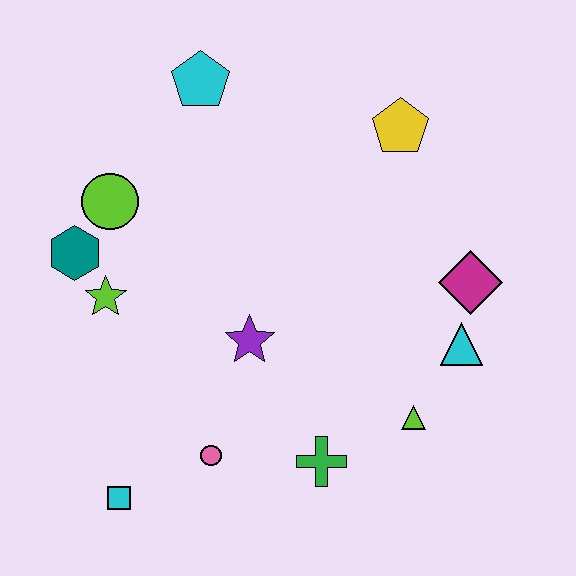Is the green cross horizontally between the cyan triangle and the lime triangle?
No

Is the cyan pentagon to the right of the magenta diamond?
No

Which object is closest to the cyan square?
The pink circle is closest to the cyan square.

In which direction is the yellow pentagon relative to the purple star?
The yellow pentagon is above the purple star.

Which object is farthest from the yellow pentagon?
The cyan square is farthest from the yellow pentagon.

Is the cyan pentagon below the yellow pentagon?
No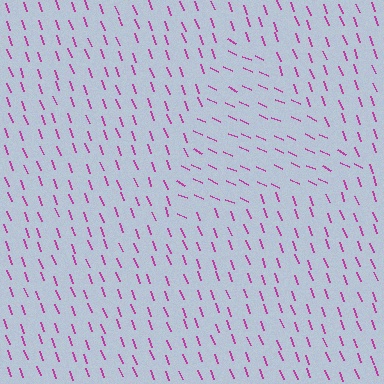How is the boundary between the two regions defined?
The boundary is defined purely by a change in line orientation (approximately 45 degrees difference). All lines are the same color and thickness.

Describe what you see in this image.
The image is filled with small magenta line segments. A triangle region in the image has lines oriented differently from the surrounding lines, creating a visible texture boundary.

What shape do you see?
I see a triangle.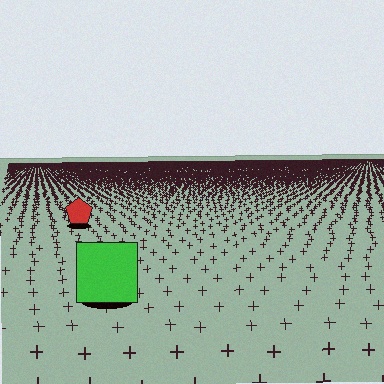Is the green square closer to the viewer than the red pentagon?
Yes. The green square is closer — you can tell from the texture gradient: the ground texture is coarser near it.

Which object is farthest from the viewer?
The red pentagon is farthest from the viewer. It appears smaller and the ground texture around it is denser.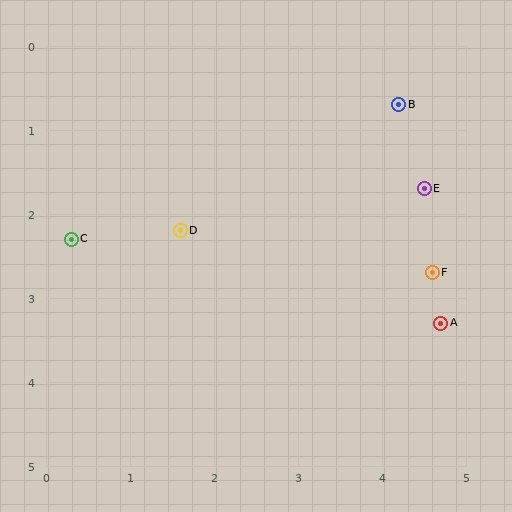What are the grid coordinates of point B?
Point B is at approximately (4.2, 0.7).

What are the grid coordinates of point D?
Point D is at approximately (1.6, 2.2).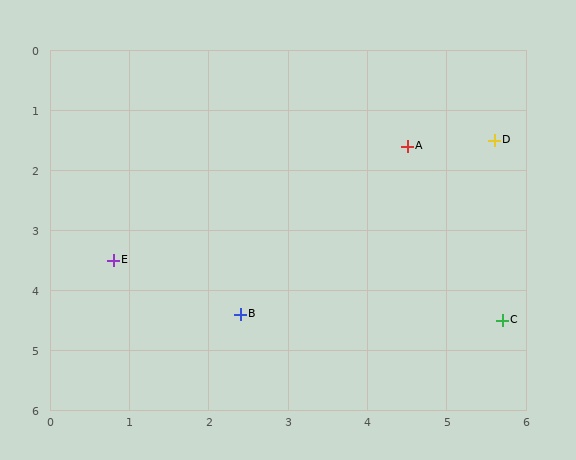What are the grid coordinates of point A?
Point A is at approximately (4.5, 1.6).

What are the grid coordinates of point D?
Point D is at approximately (5.6, 1.5).